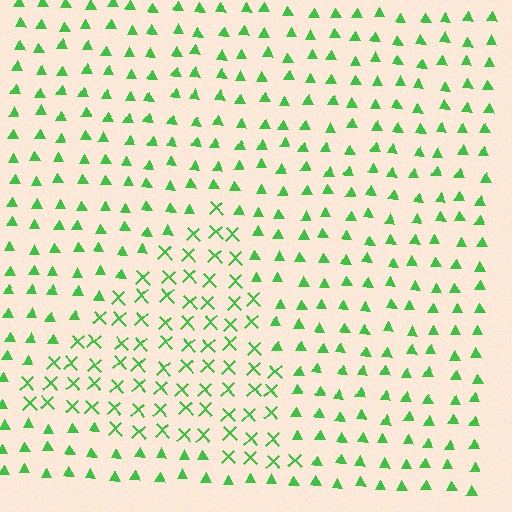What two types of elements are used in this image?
The image uses X marks inside the triangle region and triangles outside it.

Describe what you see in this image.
The image is filled with small green elements arranged in a uniform grid. A triangle-shaped region contains X marks, while the surrounding area contains triangles. The boundary is defined purely by the change in element shape.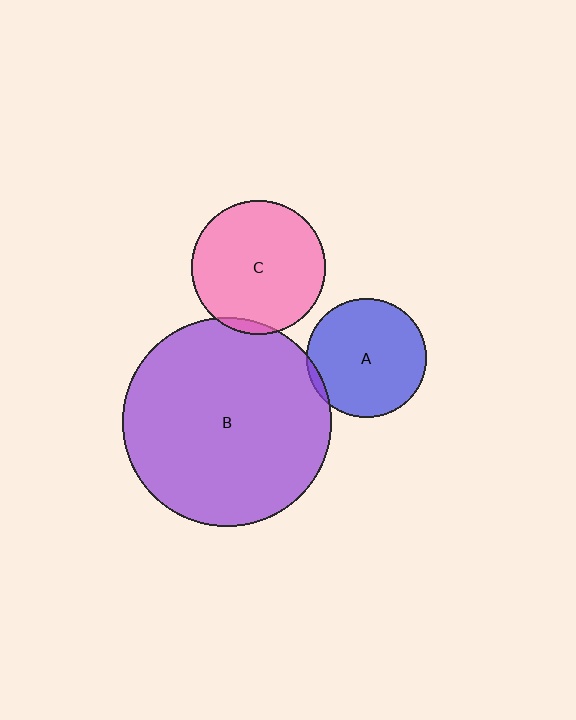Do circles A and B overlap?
Yes.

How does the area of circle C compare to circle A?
Approximately 1.3 times.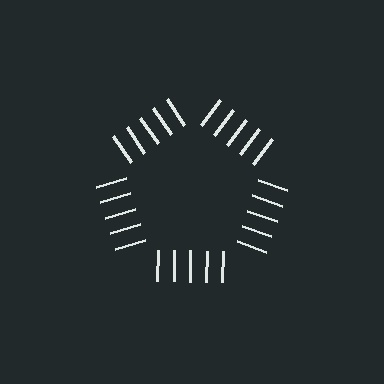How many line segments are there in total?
25 — 5 along each of the 5 edges.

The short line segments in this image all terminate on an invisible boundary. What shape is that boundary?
An illusory pentagon — the line segments terminate on its edges but no continuous stroke is drawn.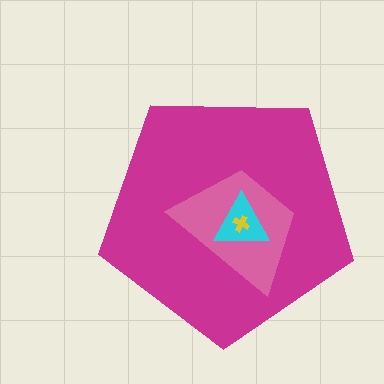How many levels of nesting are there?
4.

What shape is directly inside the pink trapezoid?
The cyan triangle.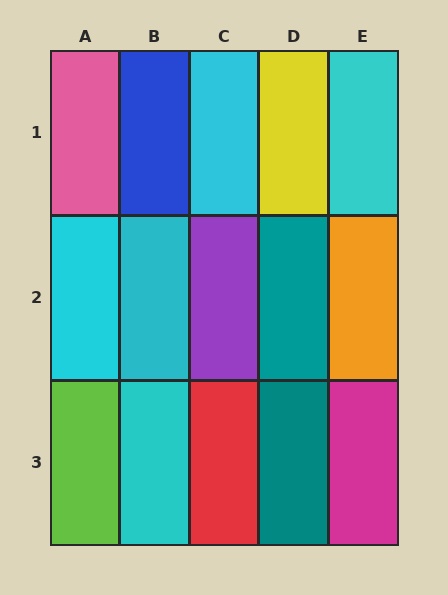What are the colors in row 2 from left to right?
Cyan, cyan, purple, teal, orange.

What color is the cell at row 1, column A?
Pink.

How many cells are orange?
1 cell is orange.